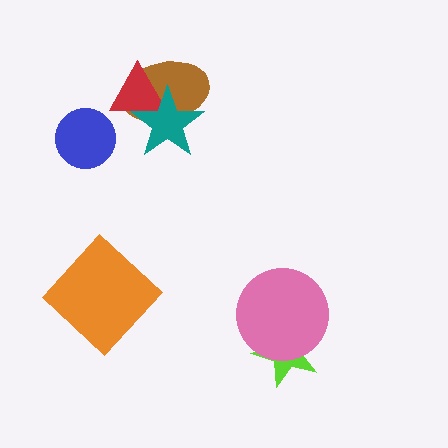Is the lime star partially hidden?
Yes, it is partially covered by another shape.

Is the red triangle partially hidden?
Yes, it is partially covered by another shape.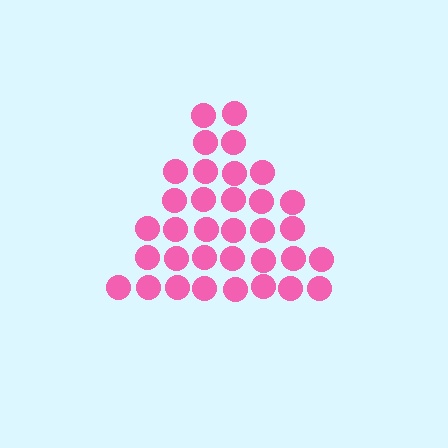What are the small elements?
The small elements are circles.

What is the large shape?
The large shape is a triangle.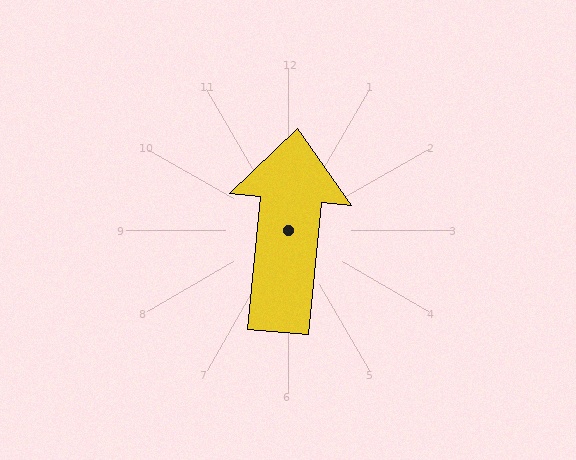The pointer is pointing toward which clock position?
Roughly 12 o'clock.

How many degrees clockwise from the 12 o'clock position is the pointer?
Approximately 5 degrees.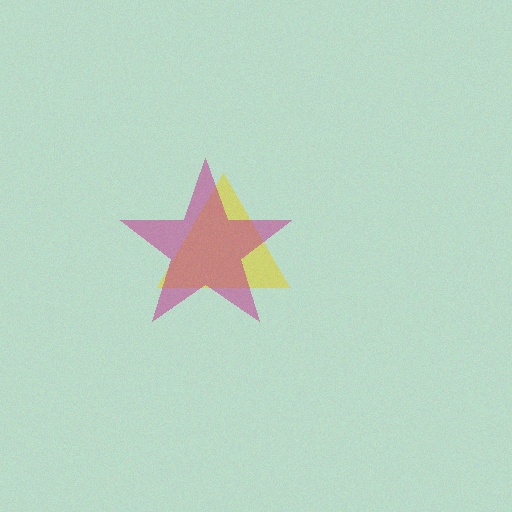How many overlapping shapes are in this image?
There are 2 overlapping shapes in the image.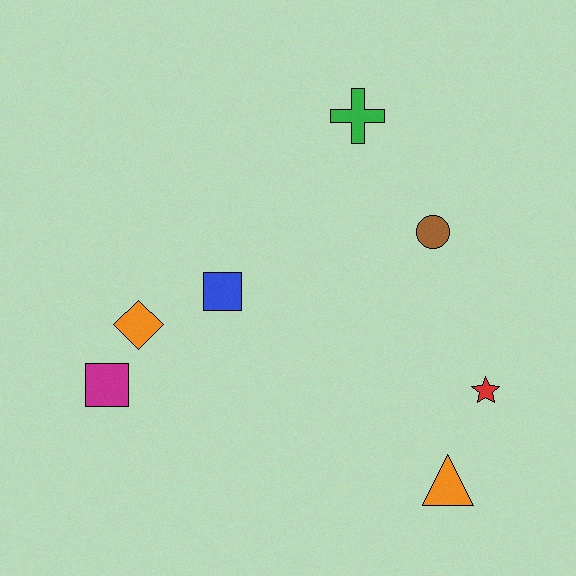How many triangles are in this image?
There is 1 triangle.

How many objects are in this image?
There are 7 objects.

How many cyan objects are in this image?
There are no cyan objects.